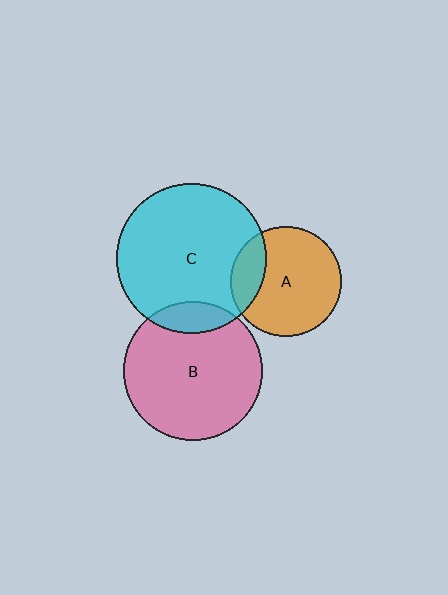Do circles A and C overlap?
Yes.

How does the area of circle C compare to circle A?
Approximately 1.8 times.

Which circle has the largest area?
Circle C (cyan).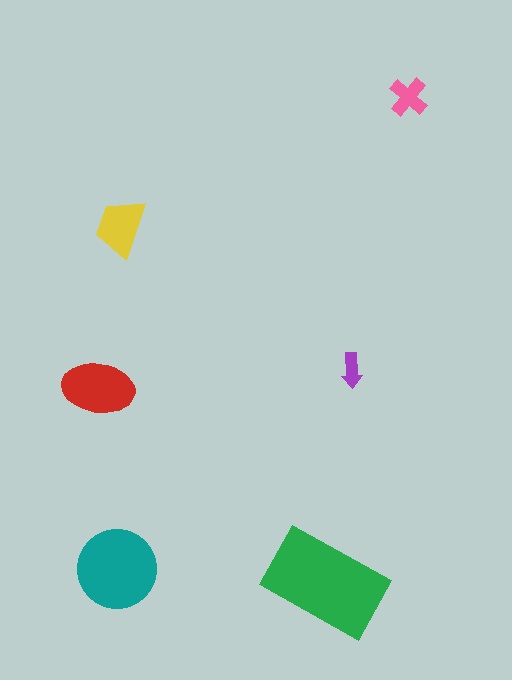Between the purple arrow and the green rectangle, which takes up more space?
The green rectangle.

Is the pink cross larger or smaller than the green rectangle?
Smaller.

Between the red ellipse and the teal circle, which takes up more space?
The teal circle.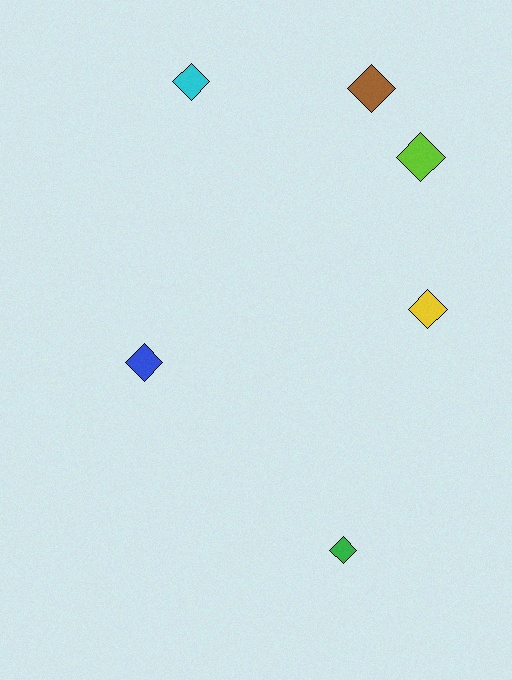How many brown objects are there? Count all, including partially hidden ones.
There is 1 brown object.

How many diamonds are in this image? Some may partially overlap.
There are 6 diamonds.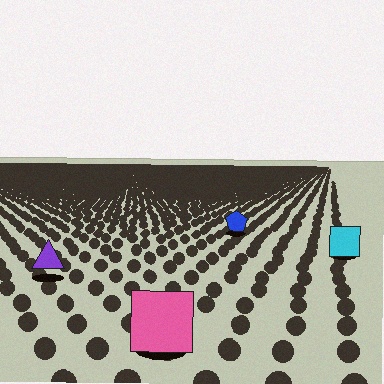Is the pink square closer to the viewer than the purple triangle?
Yes. The pink square is closer — you can tell from the texture gradient: the ground texture is coarser near it.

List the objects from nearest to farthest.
From nearest to farthest: the pink square, the purple triangle, the cyan square, the blue pentagon.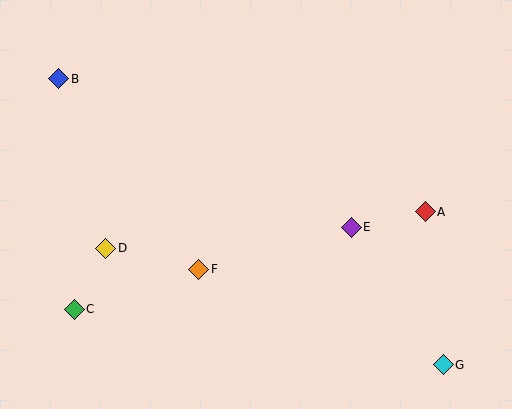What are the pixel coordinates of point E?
Point E is at (351, 227).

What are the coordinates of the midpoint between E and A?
The midpoint between E and A is at (388, 220).